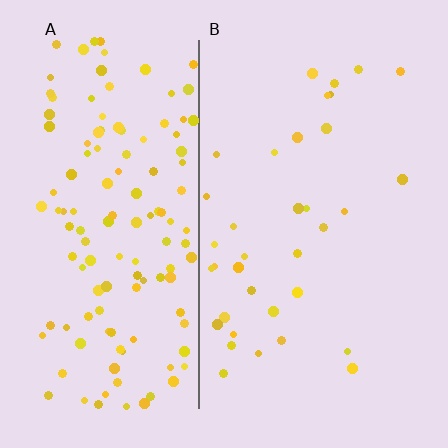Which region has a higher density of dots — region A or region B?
A (the left).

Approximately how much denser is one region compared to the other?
Approximately 3.7× — region A over region B.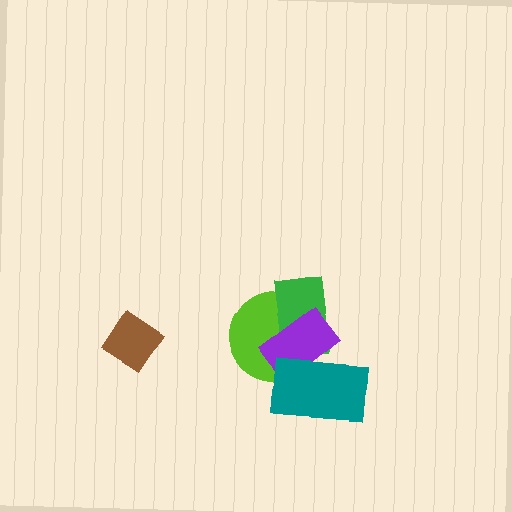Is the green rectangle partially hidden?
Yes, it is partially covered by another shape.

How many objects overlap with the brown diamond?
0 objects overlap with the brown diamond.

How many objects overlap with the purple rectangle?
3 objects overlap with the purple rectangle.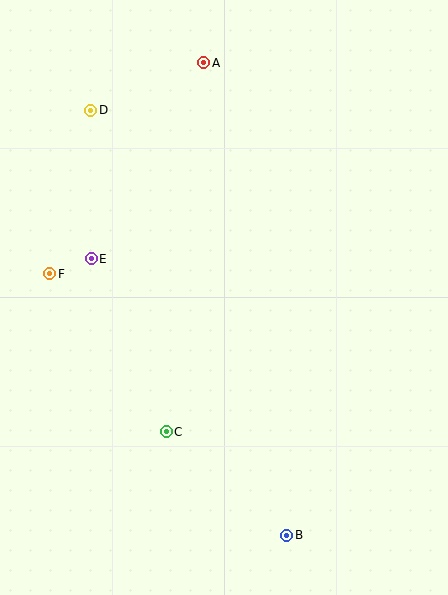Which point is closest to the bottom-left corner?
Point C is closest to the bottom-left corner.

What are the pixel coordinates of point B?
Point B is at (287, 535).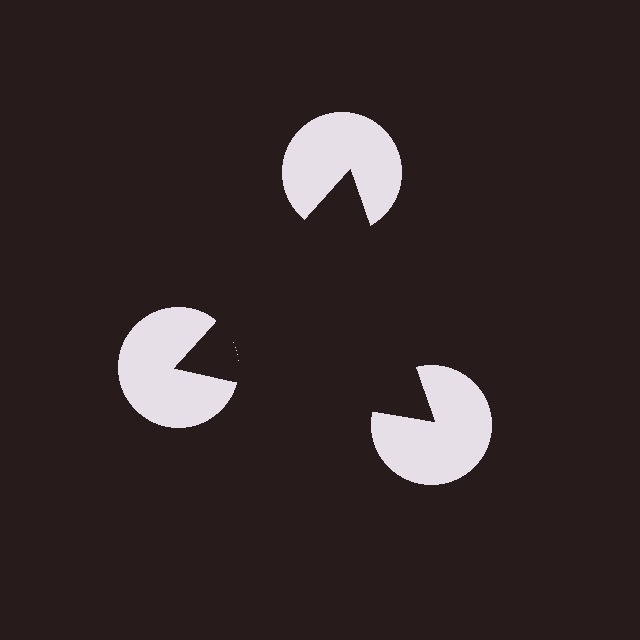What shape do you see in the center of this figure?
An illusory triangle — its edges are inferred from the aligned wedge cuts in the pac-man discs, not physically drawn.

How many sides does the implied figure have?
3 sides.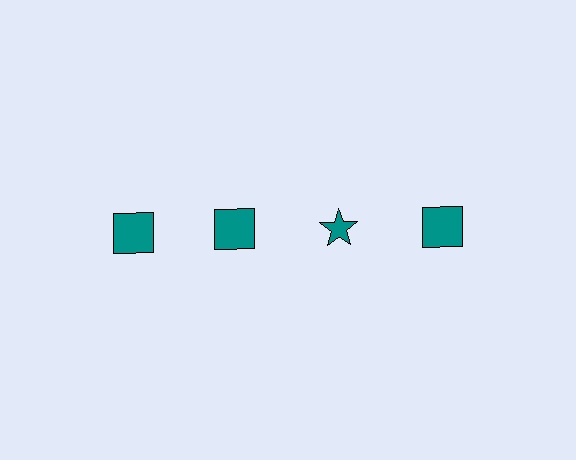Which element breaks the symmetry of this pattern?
The teal star in the top row, center column breaks the symmetry. All other shapes are teal squares.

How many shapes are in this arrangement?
There are 4 shapes arranged in a grid pattern.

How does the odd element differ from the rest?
It has a different shape: star instead of square.